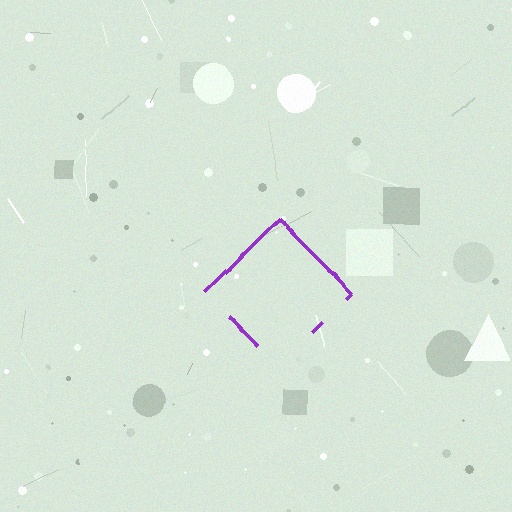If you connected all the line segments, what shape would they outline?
They would outline a diamond.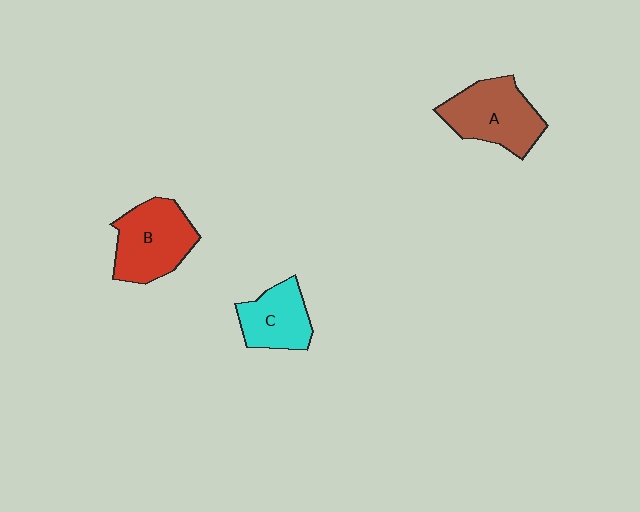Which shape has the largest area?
Shape B (red).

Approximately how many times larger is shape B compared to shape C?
Approximately 1.4 times.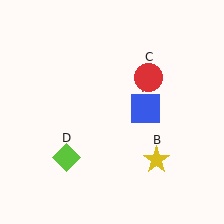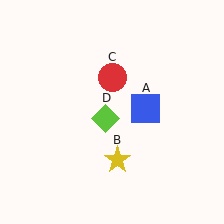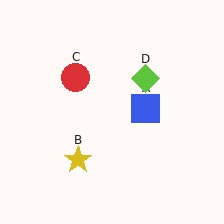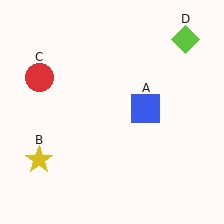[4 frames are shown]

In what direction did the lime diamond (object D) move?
The lime diamond (object D) moved up and to the right.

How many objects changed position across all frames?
3 objects changed position: yellow star (object B), red circle (object C), lime diamond (object D).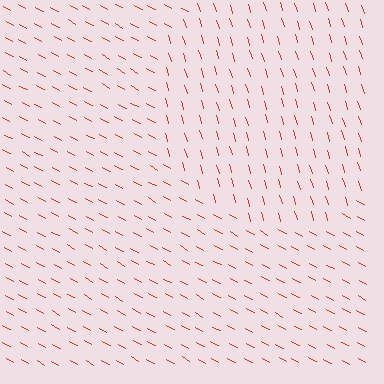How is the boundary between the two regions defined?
The boundary is defined purely by a change in line orientation (approximately 45 degrees difference). All lines are the same color and thickness.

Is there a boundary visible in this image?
Yes, there is a texture boundary formed by a change in line orientation.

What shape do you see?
I see a circle.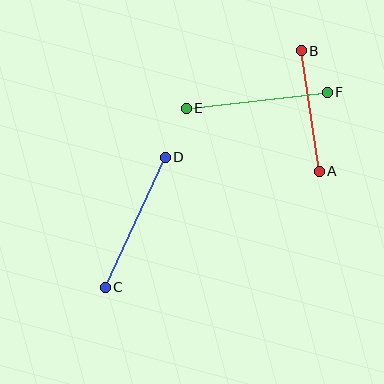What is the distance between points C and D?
The distance is approximately 143 pixels.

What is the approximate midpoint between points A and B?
The midpoint is at approximately (310, 111) pixels.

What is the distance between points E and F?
The distance is approximately 142 pixels.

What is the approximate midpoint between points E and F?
The midpoint is at approximately (257, 100) pixels.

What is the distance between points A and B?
The distance is approximately 122 pixels.